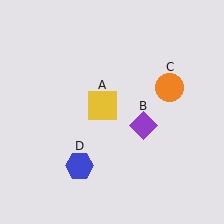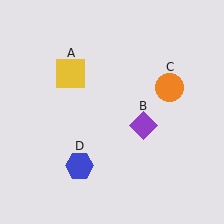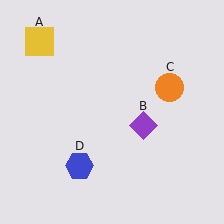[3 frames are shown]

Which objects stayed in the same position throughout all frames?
Purple diamond (object B) and orange circle (object C) and blue hexagon (object D) remained stationary.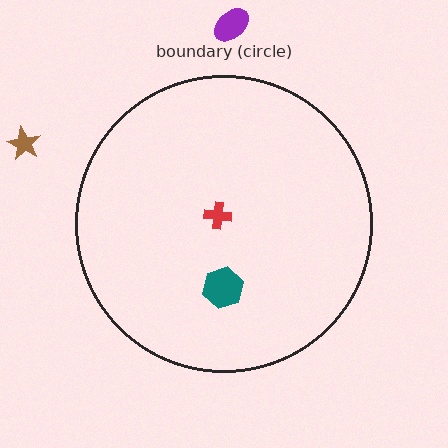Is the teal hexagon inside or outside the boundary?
Inside.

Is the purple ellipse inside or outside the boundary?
Outside.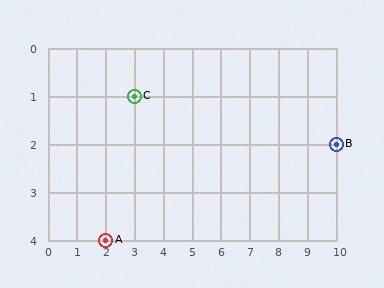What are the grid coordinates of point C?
Point C is at grid coordinates (3, 1).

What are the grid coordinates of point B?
Point B is at grid coordinates (10, 2).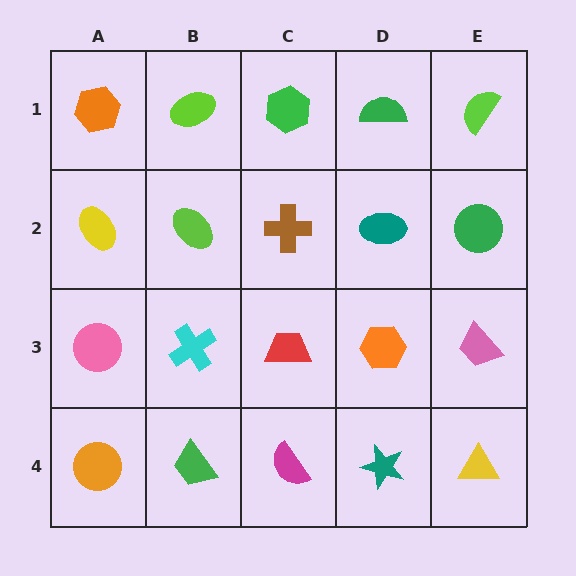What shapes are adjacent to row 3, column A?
A yellow ellipse (row 2, column A), an orange circle (row 4, column A), a cyan cross (row 3, column B).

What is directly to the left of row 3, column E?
An orange hexagon.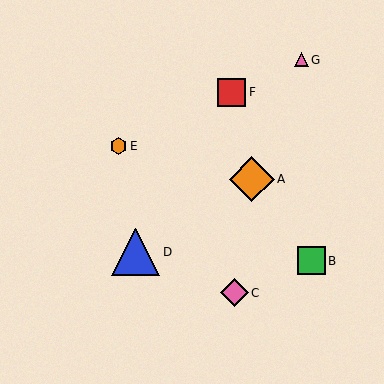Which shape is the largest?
The blue triangle (labeled D) is the largest.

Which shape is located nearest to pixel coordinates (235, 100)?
The red square (labeled F) at (232, 92) is nearest to that location.